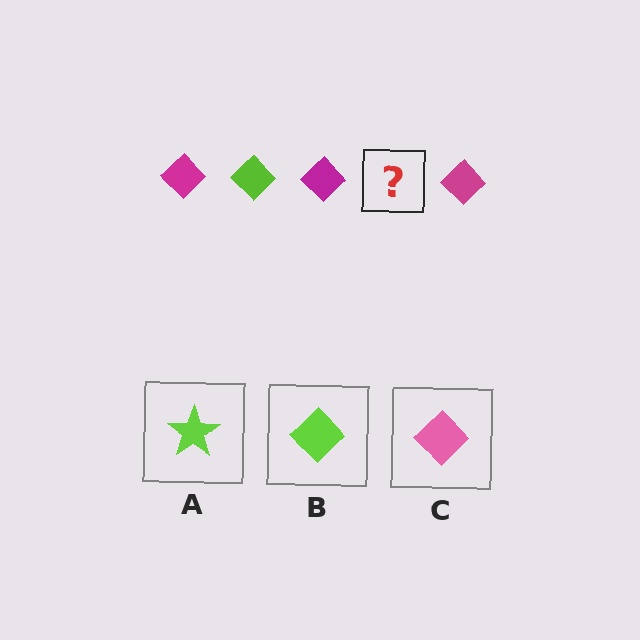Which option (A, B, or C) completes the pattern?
B.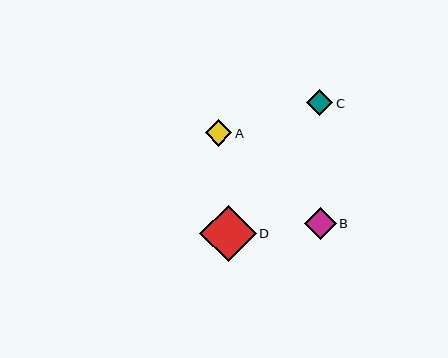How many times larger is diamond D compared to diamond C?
Diamond D is approximately 2.2 times the size of diamond C.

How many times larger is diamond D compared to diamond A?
Diamond D is approximately 2.1 times the size of diamond A.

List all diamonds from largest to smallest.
From largest to smallest: D, B, A, C.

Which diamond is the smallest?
Diamond C is the smallest with a size of approximately 26 pixels.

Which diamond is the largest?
Diamond D is the largest with a size of approximately 56 pixels.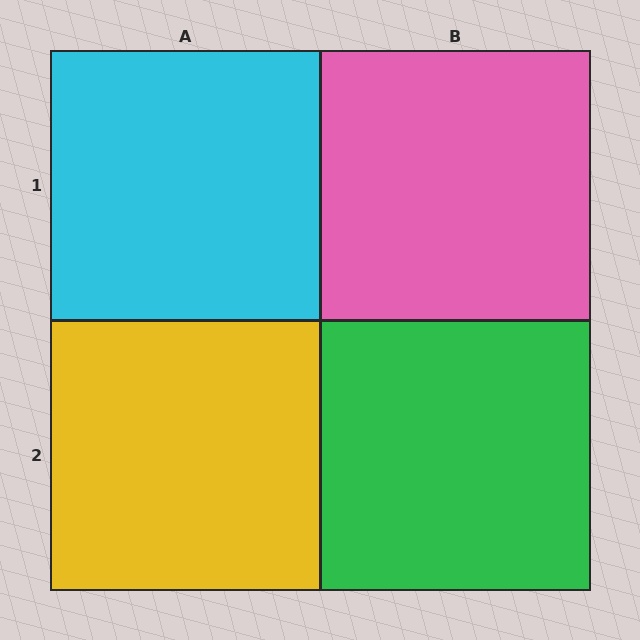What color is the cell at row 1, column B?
Pink.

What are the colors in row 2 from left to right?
Yellow, green.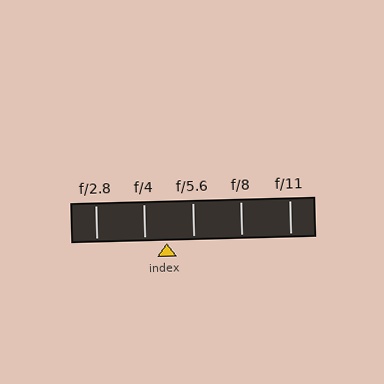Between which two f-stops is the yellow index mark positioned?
The index mark is between f/4 and f/5.6.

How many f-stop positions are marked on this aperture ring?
There are 5 f-stop positions marked.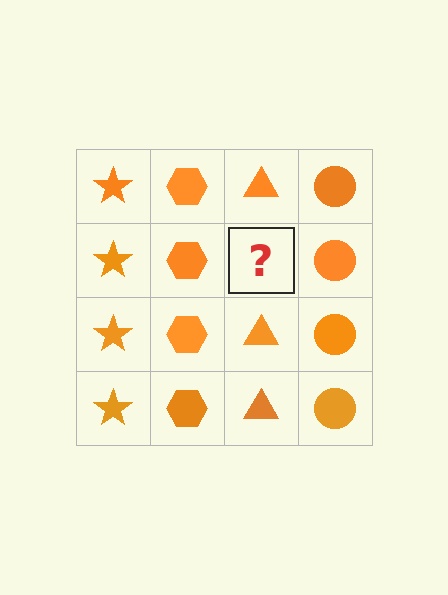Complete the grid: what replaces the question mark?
The question mark should be replaced with an orange triangle.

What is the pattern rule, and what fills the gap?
The rule is that each column has a consistent shape. The gap should be filled with an orange triangle.